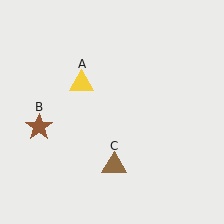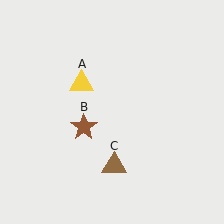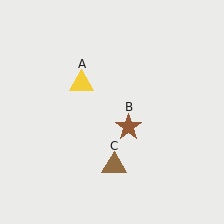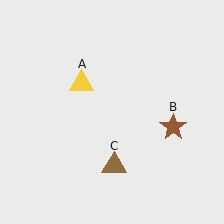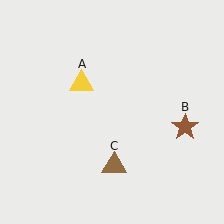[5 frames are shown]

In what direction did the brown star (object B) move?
The brown star (object B) moved right.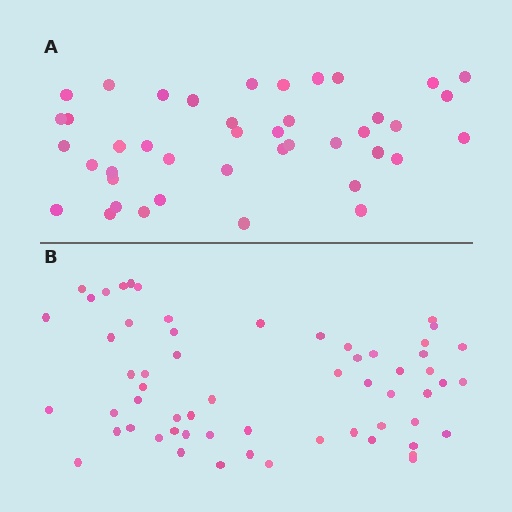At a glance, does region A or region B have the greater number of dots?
Region B (the bottom region) has more dots.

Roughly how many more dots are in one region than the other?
Region B has approximately 20 more dots than region A.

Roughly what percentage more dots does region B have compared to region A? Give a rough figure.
About 45% more.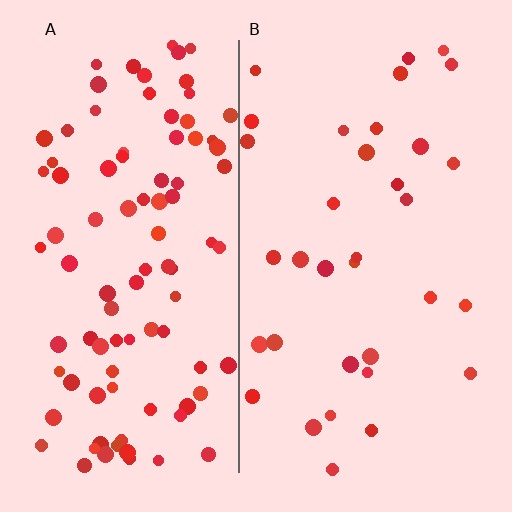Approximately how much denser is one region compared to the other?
Approximately 2.7× — region A over region B.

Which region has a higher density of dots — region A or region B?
A (the left).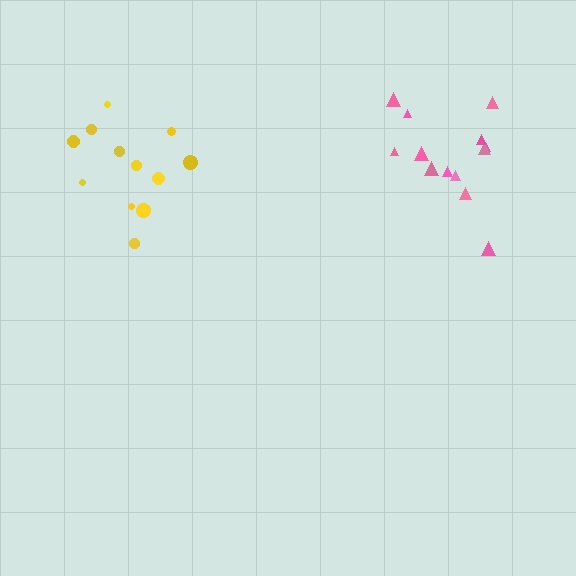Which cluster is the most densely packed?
Pink.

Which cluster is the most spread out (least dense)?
Yellow.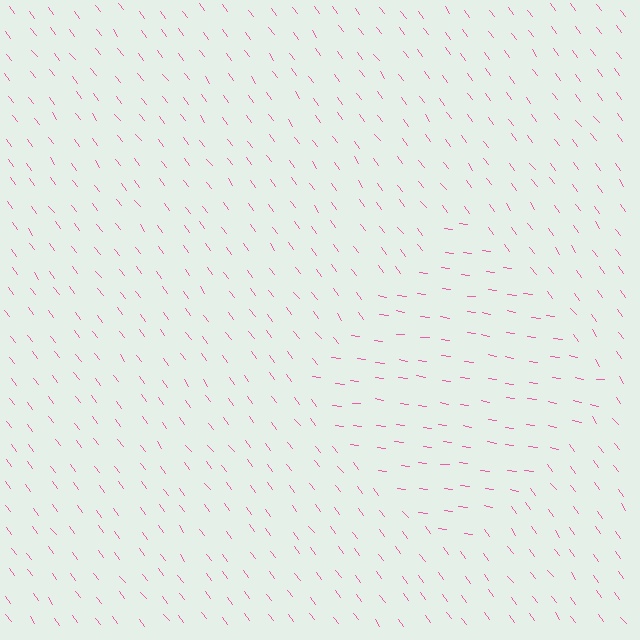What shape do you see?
I see a diamond.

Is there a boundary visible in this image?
Yes, there is a texture boundary formed by a change in line orientation.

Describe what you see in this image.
The image is filled with small pink line segments. A diamond region in the image has lines oriented differently from the surrounding lines, creating a visible texture boundary.